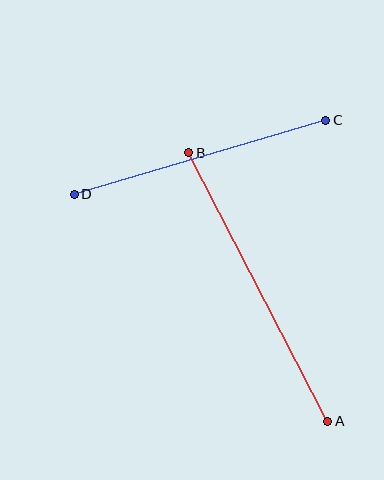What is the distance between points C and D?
The distance is approximately 262 pixels.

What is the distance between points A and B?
The distance is approximately 302 pixels.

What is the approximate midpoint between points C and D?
The midpoint is at approximately (200, 157) pixels.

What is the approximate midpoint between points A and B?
The midpoint is at approximately (258, 287) pixels.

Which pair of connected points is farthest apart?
Points A and B are farthest apart.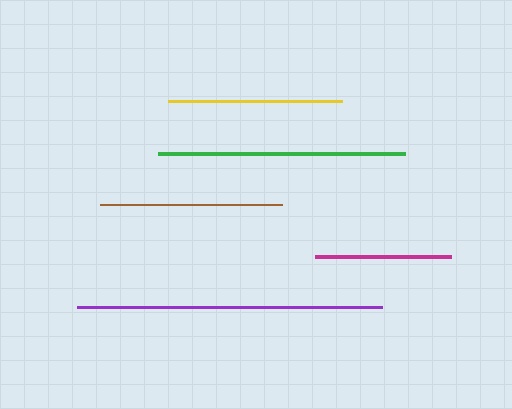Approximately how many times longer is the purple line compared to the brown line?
The purple line is approximately 1.7 times the length of the brown line.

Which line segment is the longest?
The purple line is the longest at approximately 305 pixels.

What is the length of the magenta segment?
The magenta segment is approximately 136 pixels long.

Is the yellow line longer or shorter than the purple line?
The purple line is longer than the yellow line.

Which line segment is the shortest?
The magenta line is the shortest at approximately 136 pixels.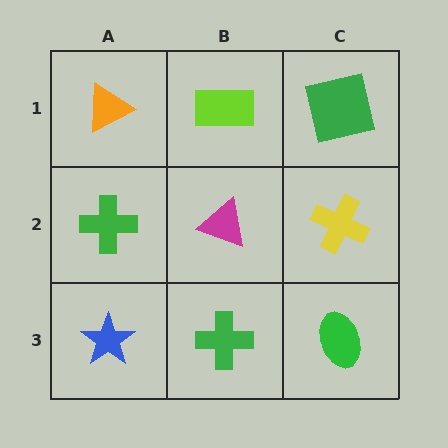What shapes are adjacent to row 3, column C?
A yellow cross (row 2, column C), a green cross (row 3, column B).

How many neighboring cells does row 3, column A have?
2.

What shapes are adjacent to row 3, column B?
A magenta triangle (row 2, column B), a blue star (row 3, column A), a green ellipse (row 3, column C).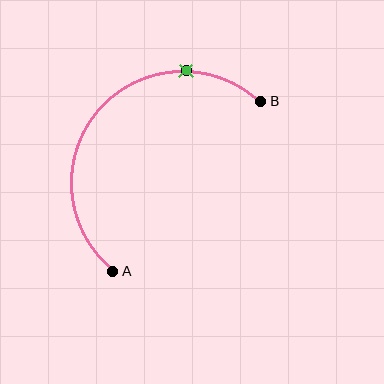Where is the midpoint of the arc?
The arc midpoint is the point on the curve farthest from the straight line joining A and B. It sits above and to the left of that line.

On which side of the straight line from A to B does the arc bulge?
The arc bulges above and to the left of the straight line connecting A and B.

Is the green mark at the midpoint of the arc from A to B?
No. The green mark lies on the arc but is closer to endpoint B. The arc midpoint would be at the point on the curve equidistant along the arc from both A and B.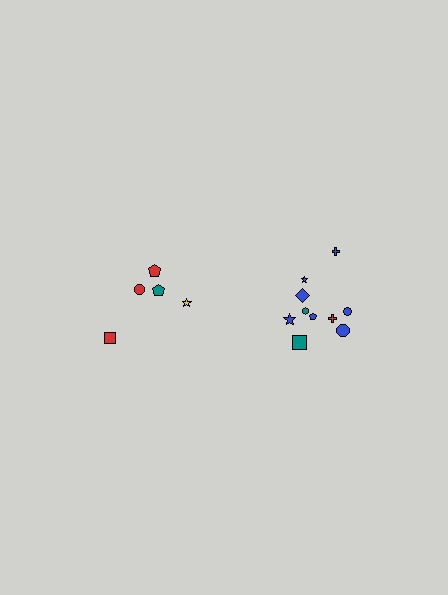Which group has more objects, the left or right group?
The right group.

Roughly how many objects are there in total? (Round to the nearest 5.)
Roughly 15 objects in total.